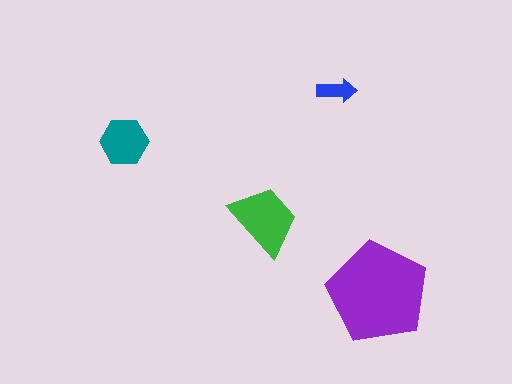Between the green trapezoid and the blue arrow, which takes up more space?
The green trapezoid.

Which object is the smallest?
The blue arrow.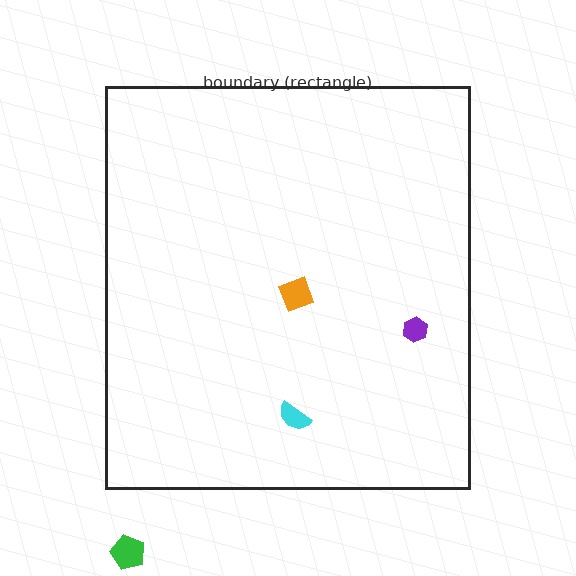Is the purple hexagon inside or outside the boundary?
Inside.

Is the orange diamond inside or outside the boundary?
Inside.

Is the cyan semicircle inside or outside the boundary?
Inside.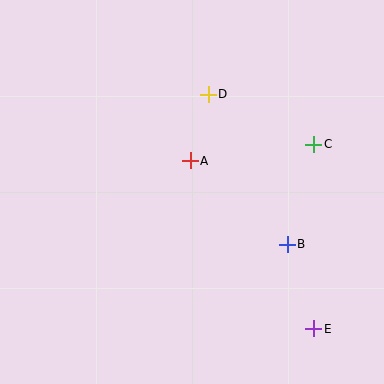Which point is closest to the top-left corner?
Point D is closest to the top-left corner.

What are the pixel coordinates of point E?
Point E is at (314, 329).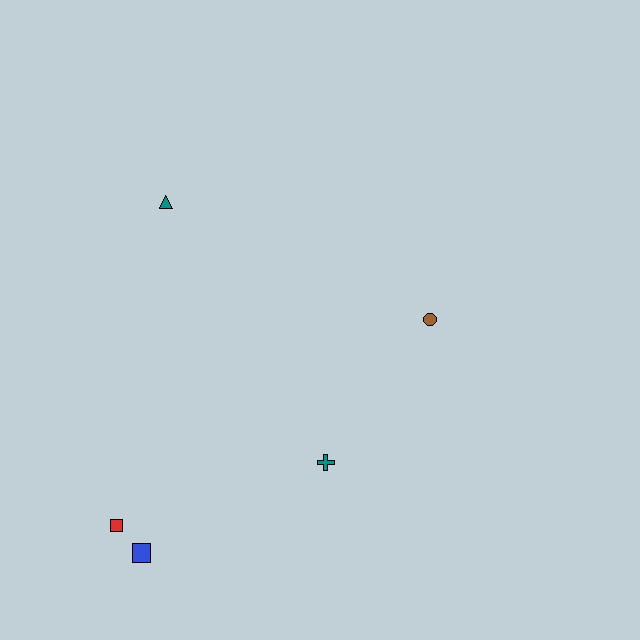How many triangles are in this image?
There is 1 triangle.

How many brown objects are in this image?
There is 1 brown object.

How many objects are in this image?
There are 5 objects.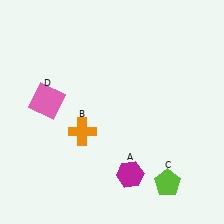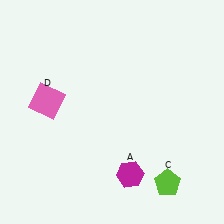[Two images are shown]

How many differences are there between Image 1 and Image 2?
There is 1 difference between the two images.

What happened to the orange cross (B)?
The orange cross (B) was removed in Image 2. It was in the bottom-left area of Image 1.